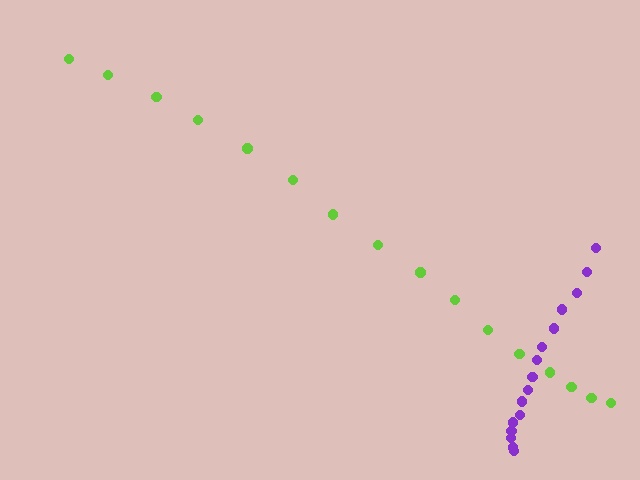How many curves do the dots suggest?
There are 2 distinct paths.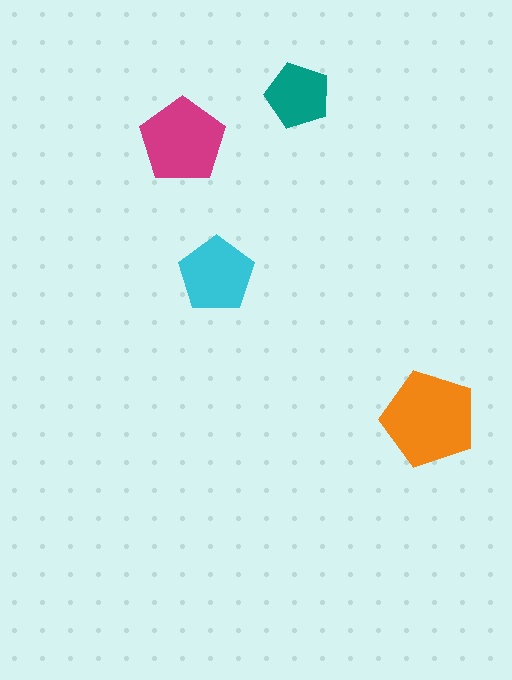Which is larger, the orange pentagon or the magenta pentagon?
The orange one.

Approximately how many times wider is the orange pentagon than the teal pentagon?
About 1.5 times wider.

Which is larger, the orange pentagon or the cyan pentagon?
The orange one.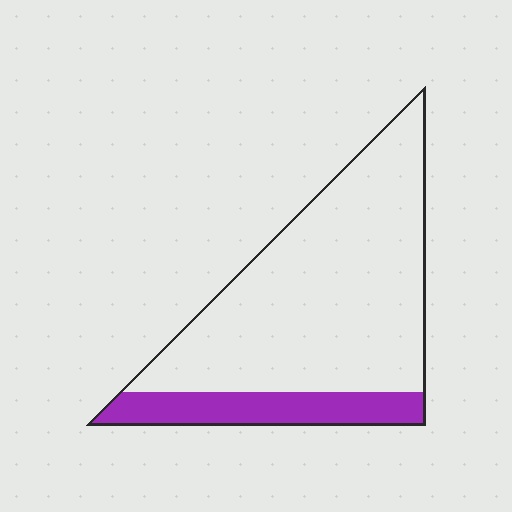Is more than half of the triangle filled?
No.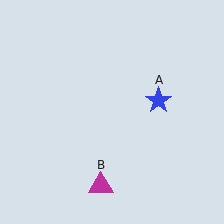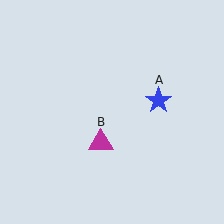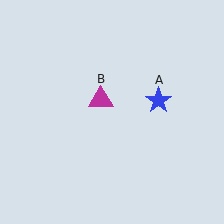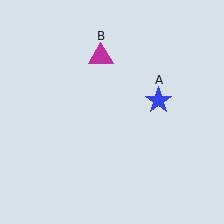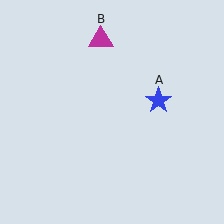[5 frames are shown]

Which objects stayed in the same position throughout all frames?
Blue star (object A) remained stationary.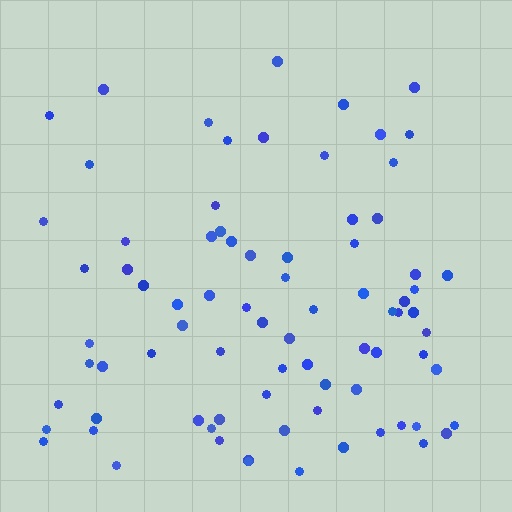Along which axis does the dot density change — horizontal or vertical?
Vertical.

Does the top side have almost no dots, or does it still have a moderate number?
Still a moderate number, just noticeably fewer than the bottom.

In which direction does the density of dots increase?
From top to bottom, with the bottom side densest.